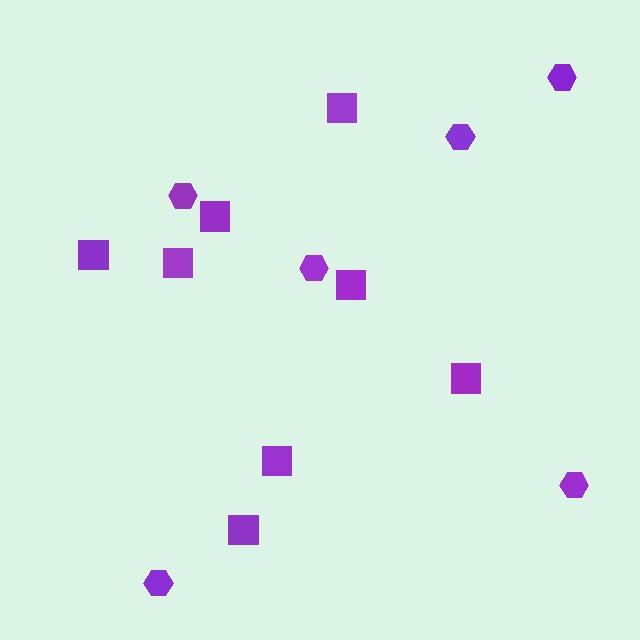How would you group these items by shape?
There are 2 groups: one group of squares (8) and one group of hexagons (6).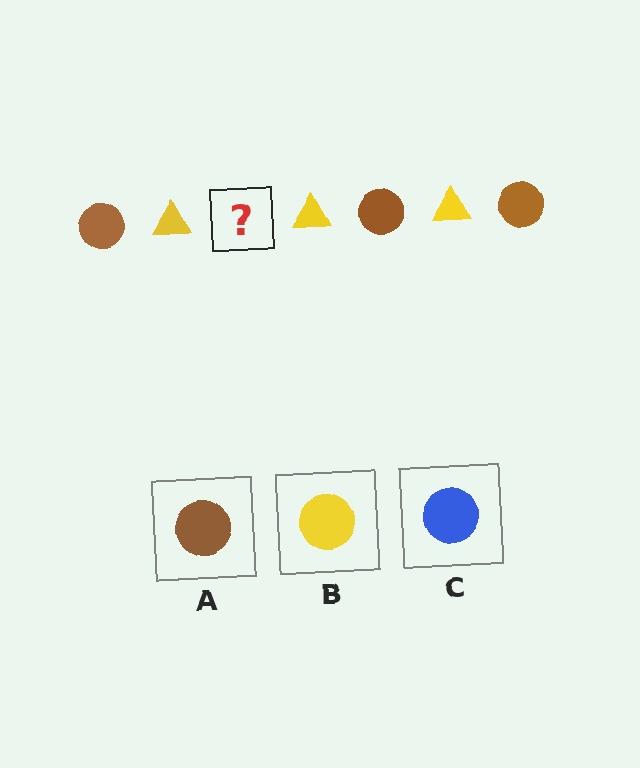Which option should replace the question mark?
Option A.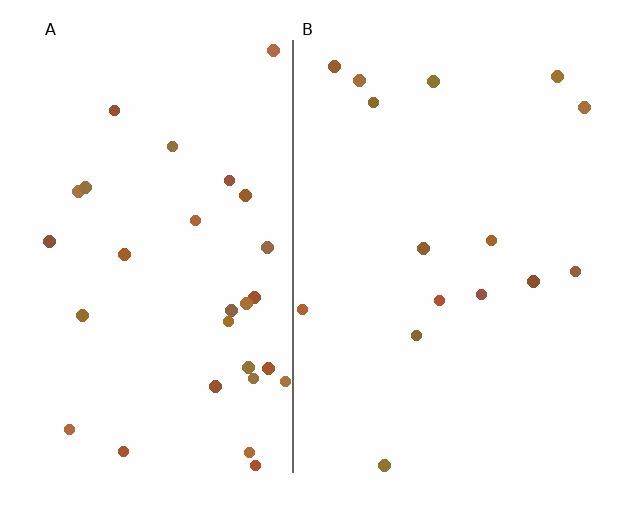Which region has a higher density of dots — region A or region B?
A (the left).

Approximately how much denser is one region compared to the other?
Approximately 2.0× — region A over region B.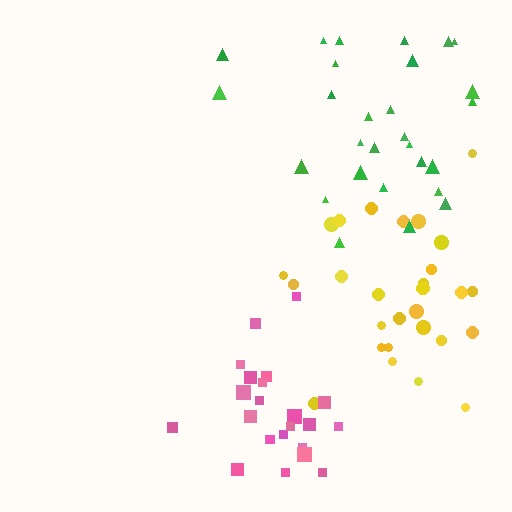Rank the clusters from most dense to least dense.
pink, yellow, green.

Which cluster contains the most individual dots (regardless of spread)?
Yellow (29).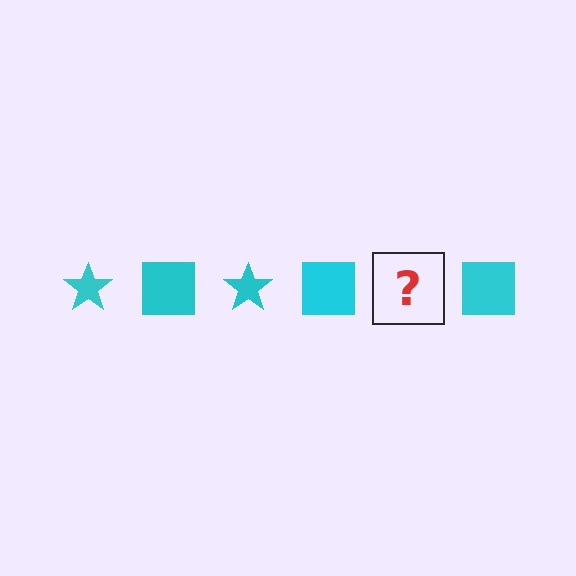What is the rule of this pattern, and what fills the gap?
The rule is that the pattern cycles through star, square shapes in cyan. The gap should be filled with a cyan star.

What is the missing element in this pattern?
The missing element is a cyan star.